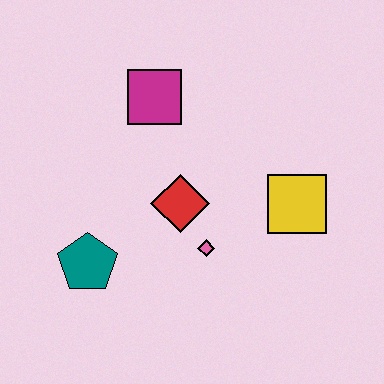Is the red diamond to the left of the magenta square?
No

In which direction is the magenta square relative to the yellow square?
The magenta square is to the left of the yellow square.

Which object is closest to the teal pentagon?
The red diamond is closest to the teal pentagon.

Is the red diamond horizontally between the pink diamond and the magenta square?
Yes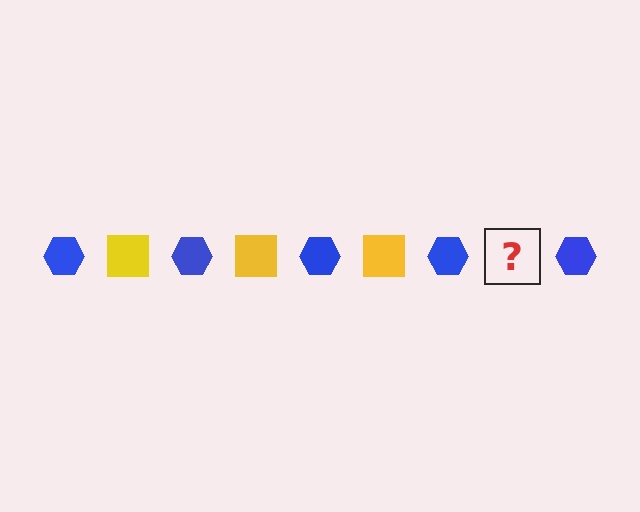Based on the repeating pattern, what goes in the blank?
The blank should be a yellow square.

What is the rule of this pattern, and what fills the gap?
The rule is that the pattern alternates between blue hexagon and yellow square. The gap should be filled with a yellow square.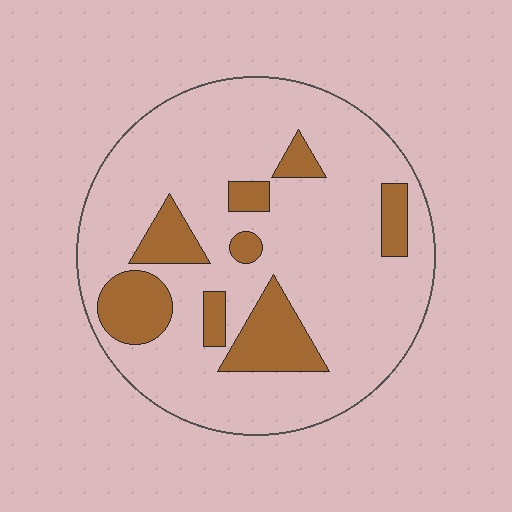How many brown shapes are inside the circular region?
8.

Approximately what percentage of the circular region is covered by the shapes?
Approximately 20%.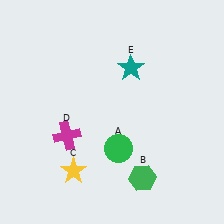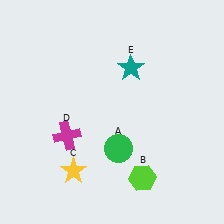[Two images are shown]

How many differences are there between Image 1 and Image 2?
There is 1 difference between the two images.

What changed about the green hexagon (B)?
In Image 1, B is green. In Image 2, it changed to lime.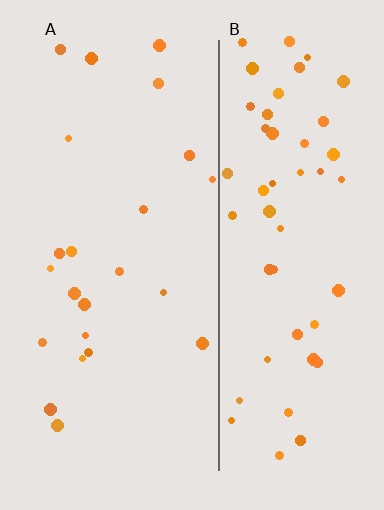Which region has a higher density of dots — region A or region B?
B (the right).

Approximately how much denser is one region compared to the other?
Approximately 2.4× — region B over region A.